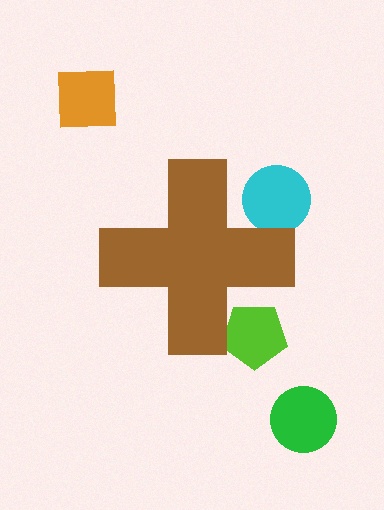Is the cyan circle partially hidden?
Yes, the cyan circle is partially hidden behind the brown cross.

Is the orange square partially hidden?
No, the orange square is fully visible.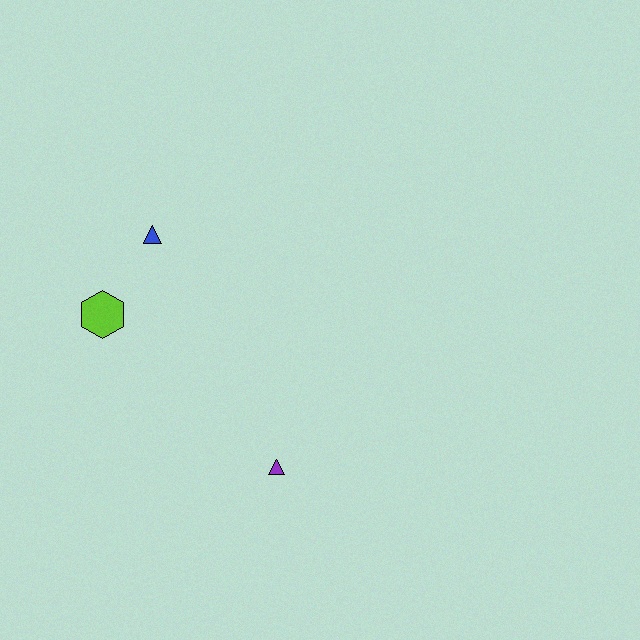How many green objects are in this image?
There are no green objects.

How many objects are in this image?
There are 3 objects.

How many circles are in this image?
There are no circles.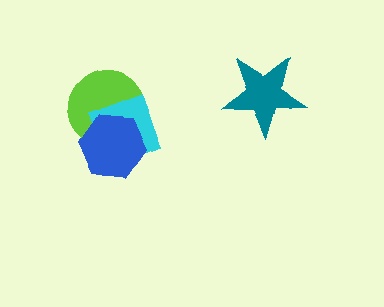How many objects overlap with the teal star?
0 objects overlap with the teal star.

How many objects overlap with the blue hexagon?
2 objects overlap with the blue hexagon.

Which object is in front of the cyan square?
The blue hexagon is in front of the cyan square.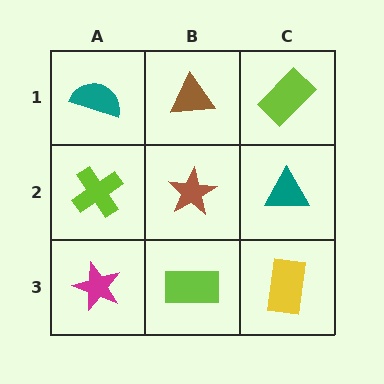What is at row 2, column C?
A teal triangle.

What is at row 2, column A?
A lime cross.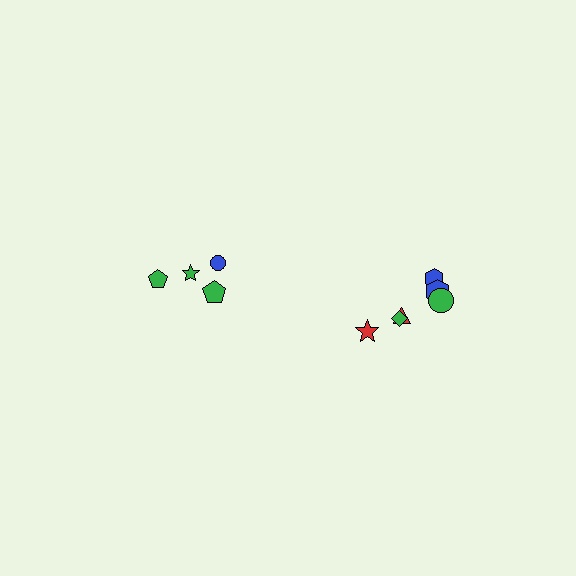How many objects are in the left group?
There are 4 objects.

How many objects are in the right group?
There are 6 objects.